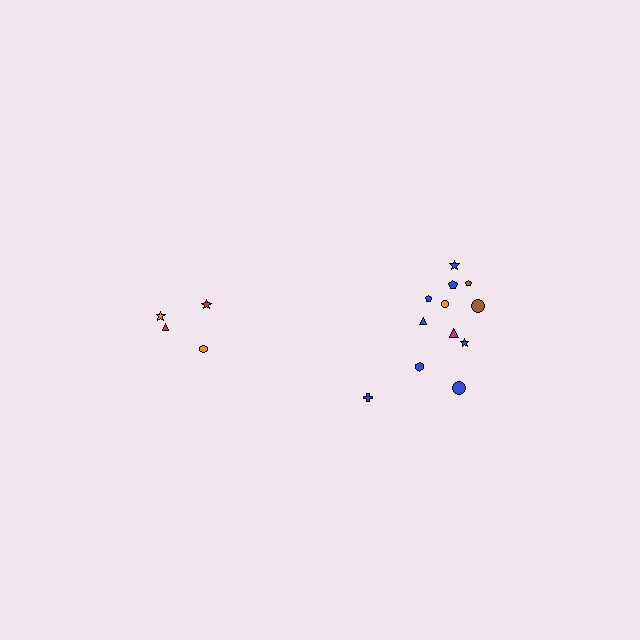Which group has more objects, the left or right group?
The right group.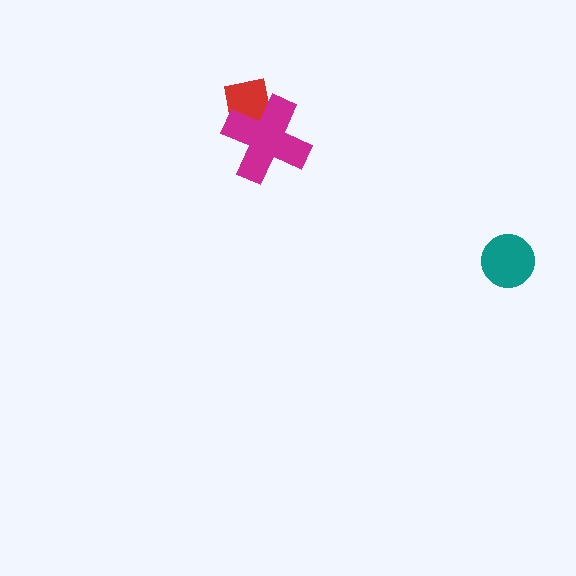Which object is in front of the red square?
The magenta cross is in front of the red square.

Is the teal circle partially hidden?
No, no other shape covers it.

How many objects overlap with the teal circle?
0 objects overlap with the teal circle.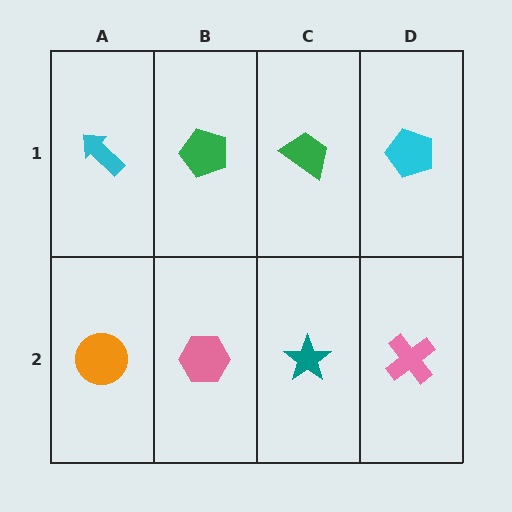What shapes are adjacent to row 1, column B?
A pink hexagon (row 2, column B), a cyan arrow (row 1, column A), a green trapezoid (row 1, column C).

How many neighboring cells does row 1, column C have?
3.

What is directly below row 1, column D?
A pink cross.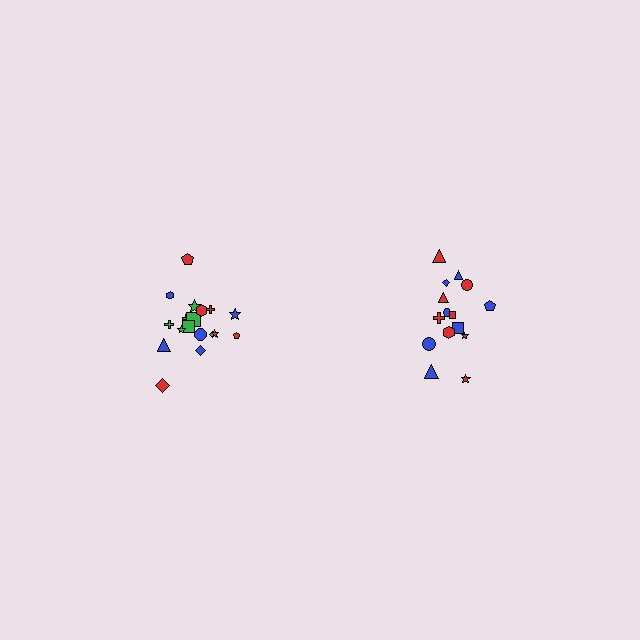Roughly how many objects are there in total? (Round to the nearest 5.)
Roughly 35 objects in total.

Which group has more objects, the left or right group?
The left group.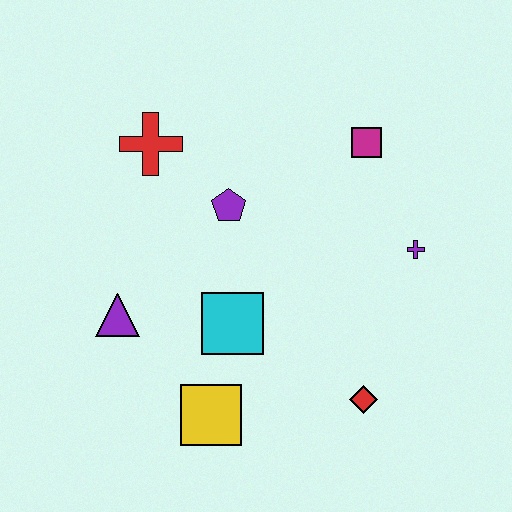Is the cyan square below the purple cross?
Yes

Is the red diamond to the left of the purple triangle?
No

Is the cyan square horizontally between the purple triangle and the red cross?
No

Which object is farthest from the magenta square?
The yellow square is farthest from the magenta square.